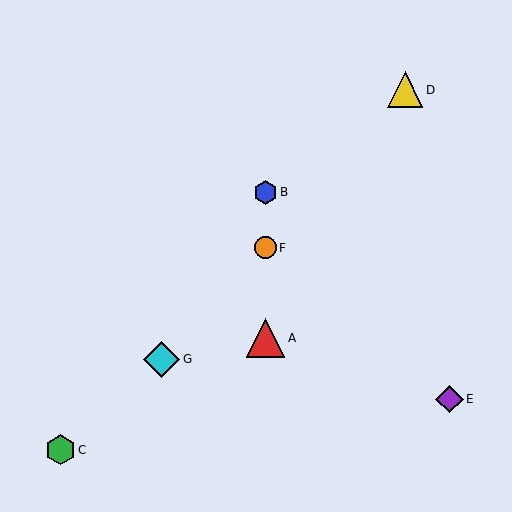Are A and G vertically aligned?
No, A is at x≈265 and G is at x≈161.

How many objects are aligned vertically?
3 objects (A, B, F) are aligned vertically.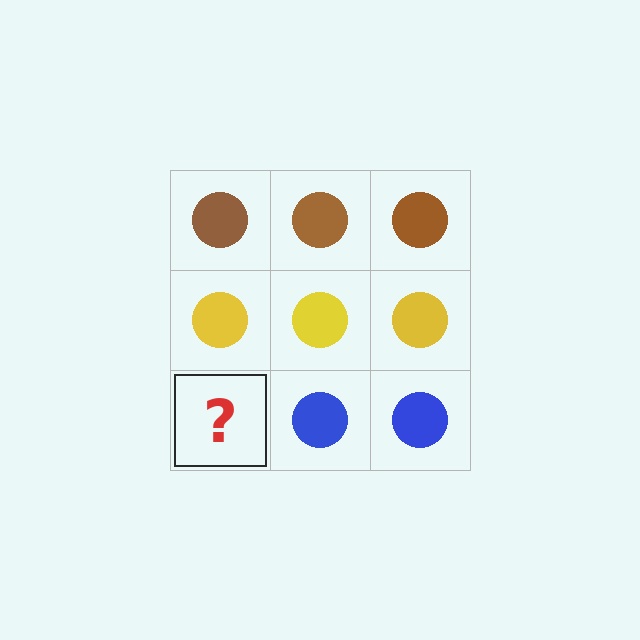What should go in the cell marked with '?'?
The missing cell should contain a blue circle.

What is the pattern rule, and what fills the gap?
The rule is that each row has a consistent color. The gap should be filled with a blue circle.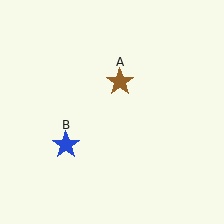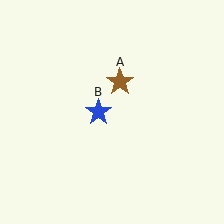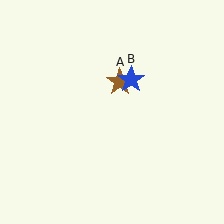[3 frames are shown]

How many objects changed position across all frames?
1 object changed position: blue star (object B).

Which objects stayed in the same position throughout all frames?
Brown star (object A) remained stationary.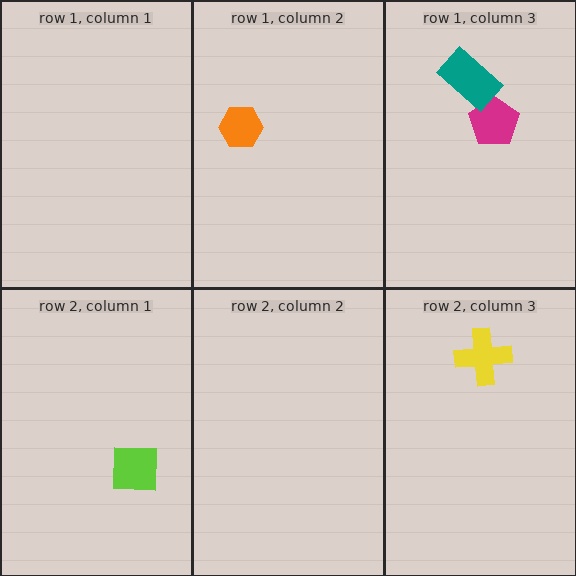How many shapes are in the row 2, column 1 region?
1.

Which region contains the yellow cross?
The row 2, column 3 region.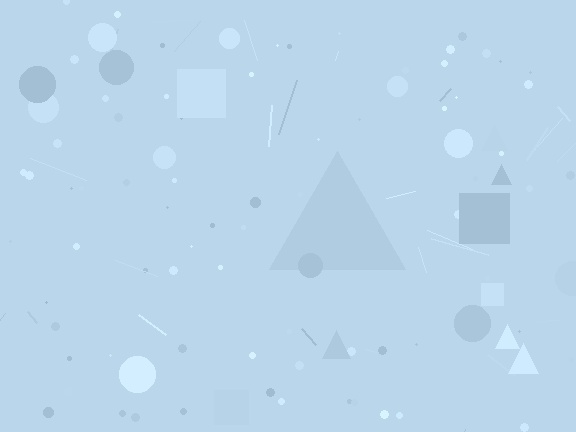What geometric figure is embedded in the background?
A triangle is embedded in the background.